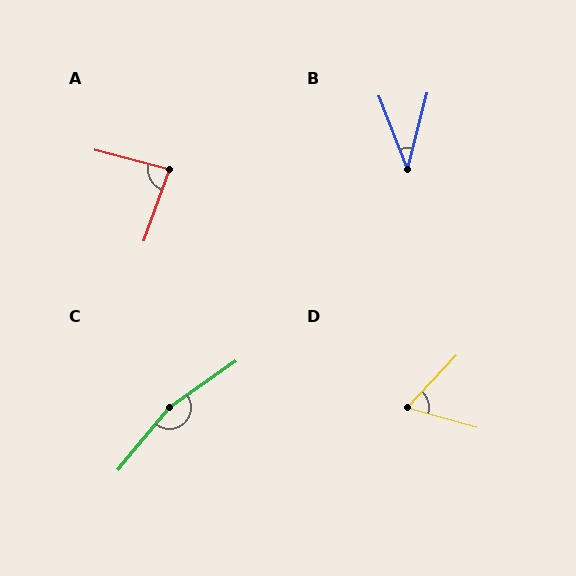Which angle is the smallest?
B, at approximately 36 degrees.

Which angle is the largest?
C, at approximately 164 degrees.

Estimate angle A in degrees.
Approximately 85 degrees.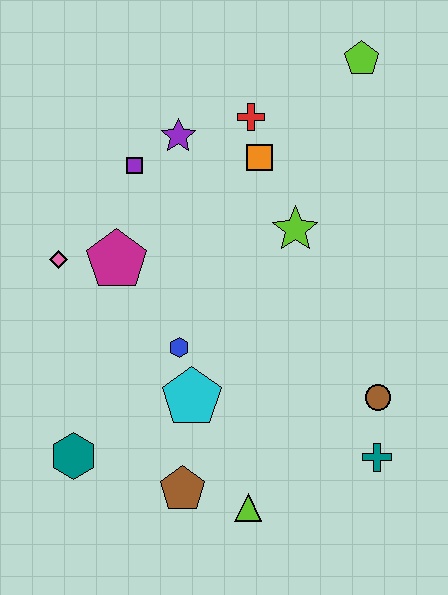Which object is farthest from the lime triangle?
The lime pentagon is farthest from the lime triangle.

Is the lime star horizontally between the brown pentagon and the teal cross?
Yes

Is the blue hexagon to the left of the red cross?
Yes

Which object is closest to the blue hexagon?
The cyan pentagon is closest to the blue hexagon.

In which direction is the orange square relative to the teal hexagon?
The orange square is above the teal hexagon.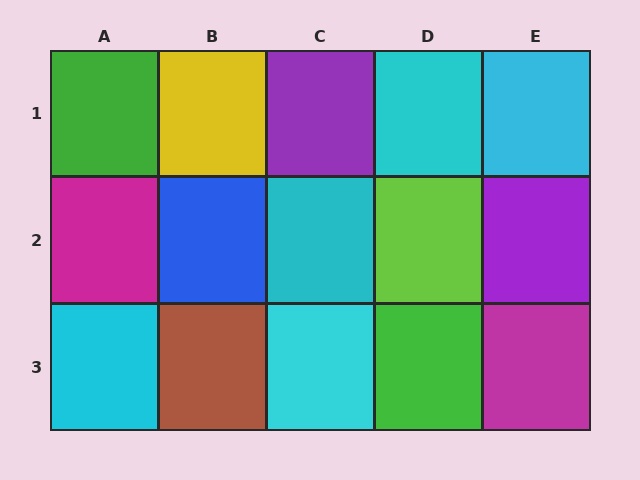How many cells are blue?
1 cell is blue.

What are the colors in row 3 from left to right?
Cyan, brown, cyan, green, magenta.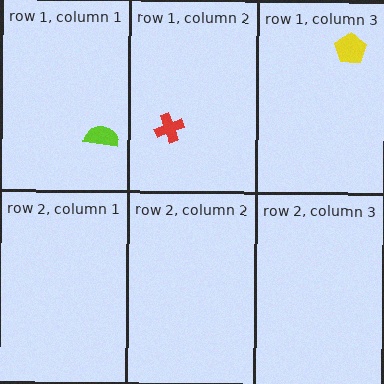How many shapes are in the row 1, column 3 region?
1.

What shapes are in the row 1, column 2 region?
The red cross.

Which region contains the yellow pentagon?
The row 1, column 3 region.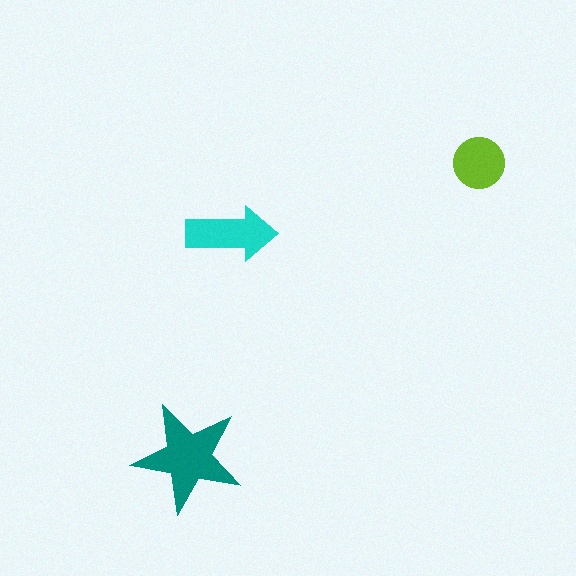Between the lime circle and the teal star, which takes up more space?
The teal star.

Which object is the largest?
The teal star.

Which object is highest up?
The lime circle is topmost.